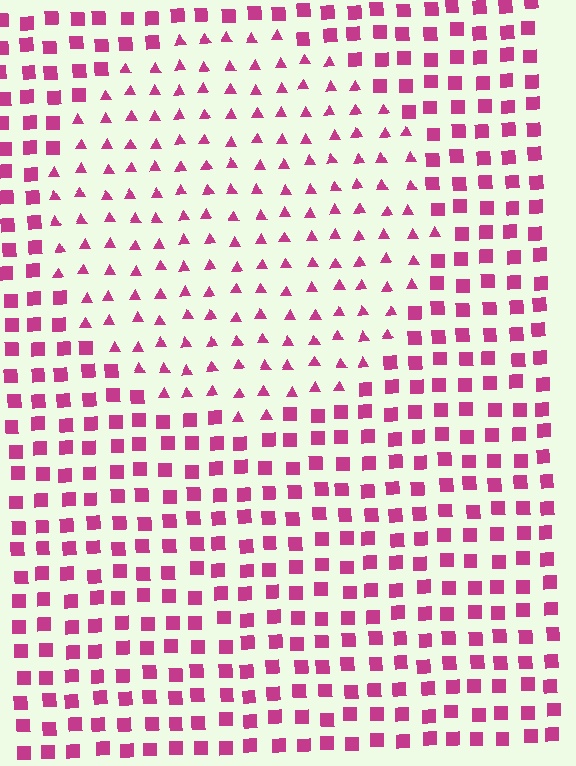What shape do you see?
I see a circle.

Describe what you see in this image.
The image is filled with small magenta elements arranged in a uniform grid. A circle-shaped region contains triangles, while the surrounding area contains squares. The boundary is defined purely by the change in element shape.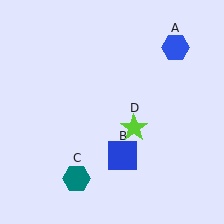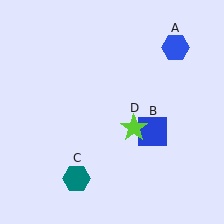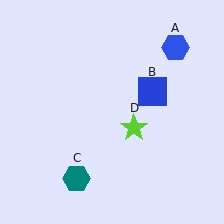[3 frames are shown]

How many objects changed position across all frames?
1 object changed position: blue square (object B).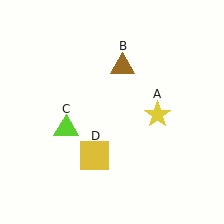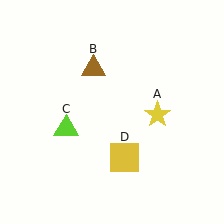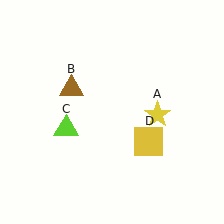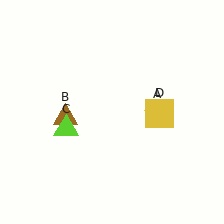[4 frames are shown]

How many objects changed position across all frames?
2 objects changed position: brown triangle (object B), yellow square (object D).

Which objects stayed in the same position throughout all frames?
Yellow star (object A) and lime triangle (object C) remained stationary.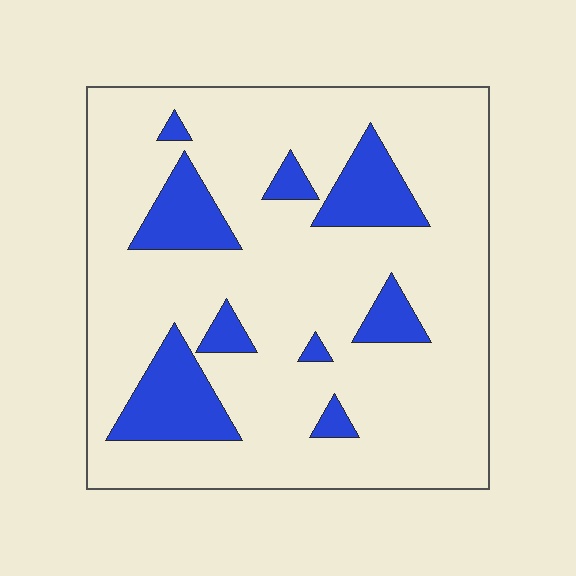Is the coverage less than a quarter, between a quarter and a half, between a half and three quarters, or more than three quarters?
Less than a quarter.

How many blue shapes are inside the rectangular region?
9.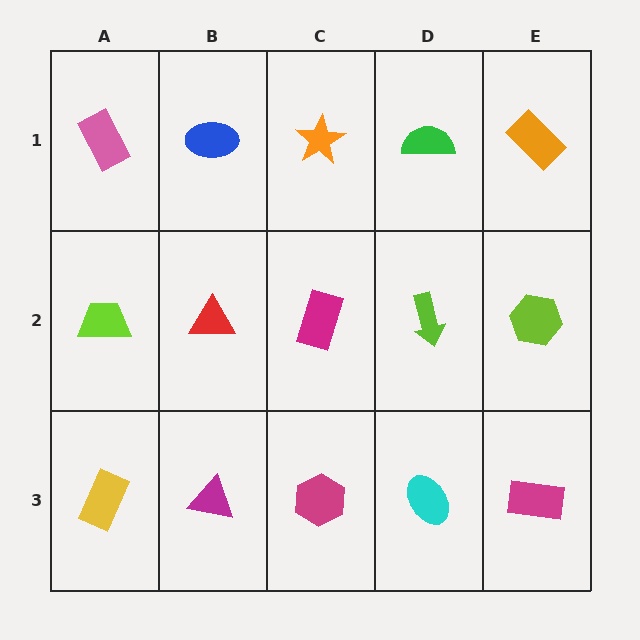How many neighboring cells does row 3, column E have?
2.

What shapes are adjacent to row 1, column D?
A lime arrow (row 2, column D), an orange star (row 1, column C), an orange rectangle (row 1, column E).